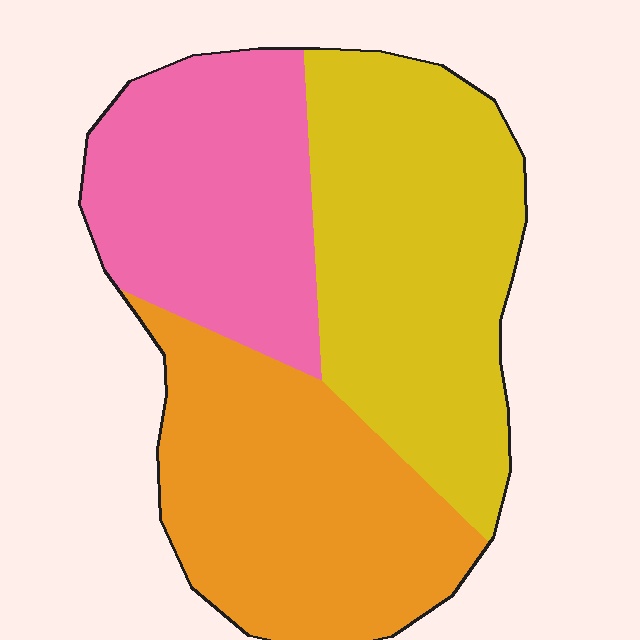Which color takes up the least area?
Pink, at roughly 30%.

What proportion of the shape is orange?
Orange takes up about one third (1/3) of the shape.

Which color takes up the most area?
Yellow, at roughly 40%.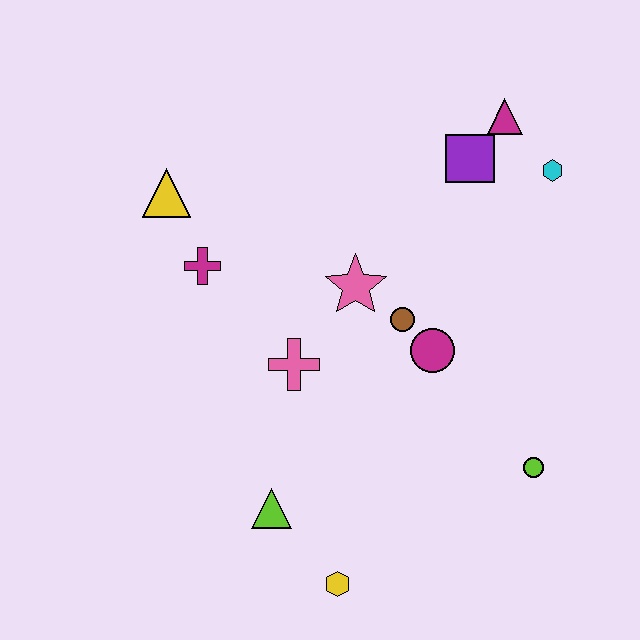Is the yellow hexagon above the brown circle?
No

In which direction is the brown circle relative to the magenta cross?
The brown circle is to the right of the magenta cross.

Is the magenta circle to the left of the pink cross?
No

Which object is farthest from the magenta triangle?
The yellow hexagon is farthest from the magenta triangle.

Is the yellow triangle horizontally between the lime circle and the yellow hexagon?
No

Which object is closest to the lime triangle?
The yellow hexagon is closest to the lime triangle.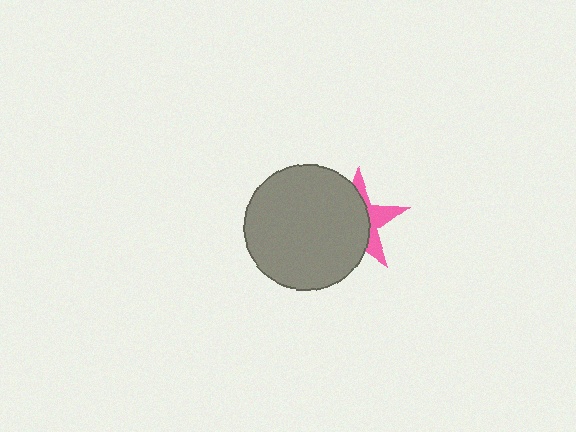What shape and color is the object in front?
The object in front is a gray circle.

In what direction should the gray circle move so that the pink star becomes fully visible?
The gray circle should move left. That is the shortest direction to clear the overlap and leave the pink star fully visible.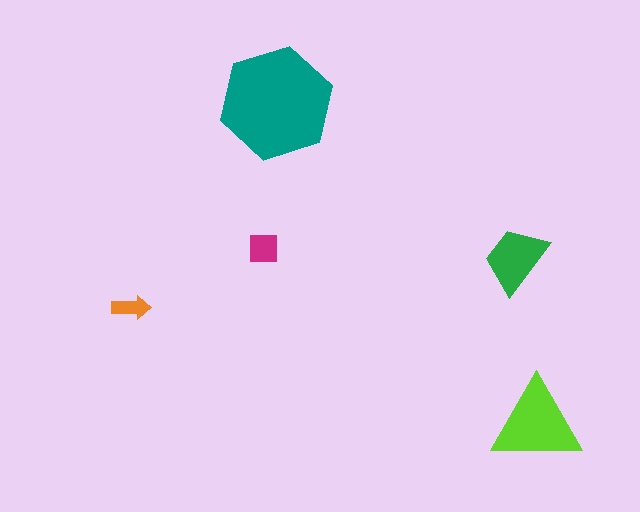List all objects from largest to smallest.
The teal hexagon, the lime triangle, the green trapezoid, the magenta square, the orange arrow.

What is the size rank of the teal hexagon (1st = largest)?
1st.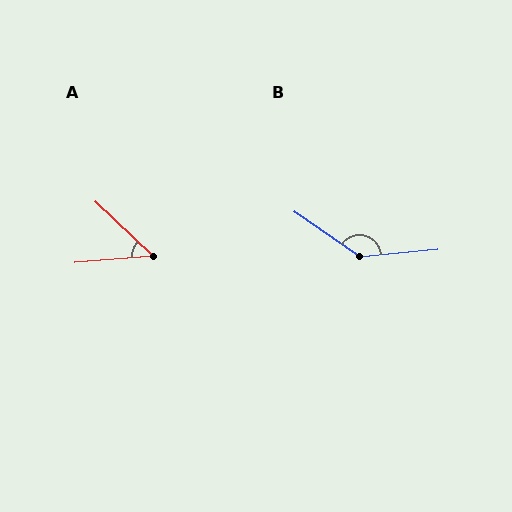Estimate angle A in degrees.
Approximately 48 degrees.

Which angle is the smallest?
A, at approximately 48 degrees.